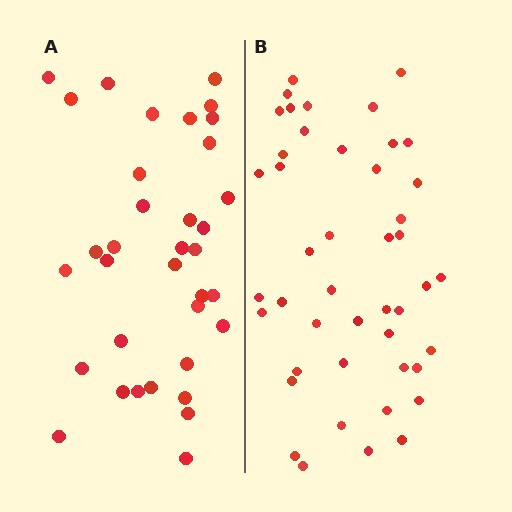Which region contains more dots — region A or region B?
Region B (the right region) has more dots.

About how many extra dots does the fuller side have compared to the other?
Region B has roughly 10 or so more dots than region A.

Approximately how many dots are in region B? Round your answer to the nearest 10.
About 40 dots. (The exact count is 45, which rounds to 40.)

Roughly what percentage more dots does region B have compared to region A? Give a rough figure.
About 30% more.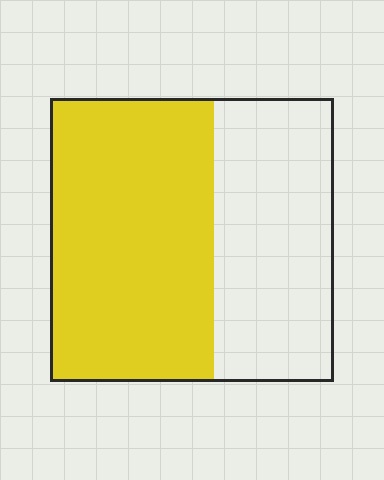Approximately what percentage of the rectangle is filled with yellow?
Approximately 60%.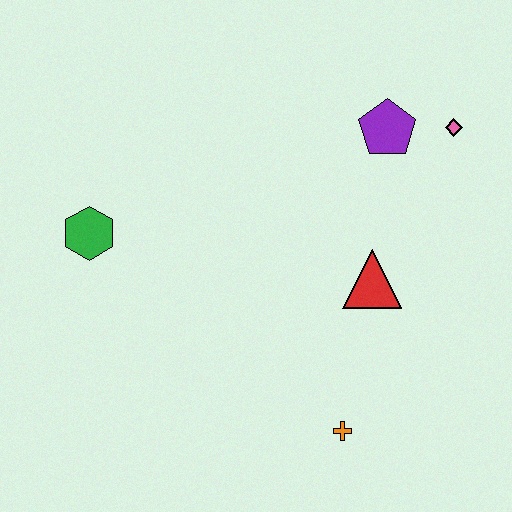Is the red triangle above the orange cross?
Yes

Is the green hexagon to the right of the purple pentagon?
No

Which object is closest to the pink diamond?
The purple pentagon is closest to the pink diamond.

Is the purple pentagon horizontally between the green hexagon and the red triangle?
No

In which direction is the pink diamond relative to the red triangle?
The pink diamond is above the red triangle.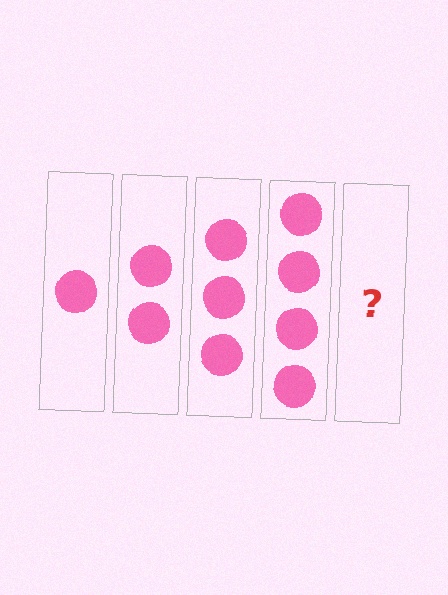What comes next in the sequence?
The next element should be 5 circles.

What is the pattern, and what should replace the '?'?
The pattern is that each step adds one more circle. The '?' should be 5 circles.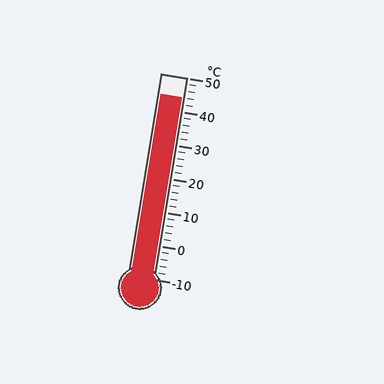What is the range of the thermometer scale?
The thermometer scale ranges from -10°C to 50°C.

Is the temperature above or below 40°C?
The temperature is above 40°C.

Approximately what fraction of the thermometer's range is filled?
The thermometer is filled to approximately 90% of its range.